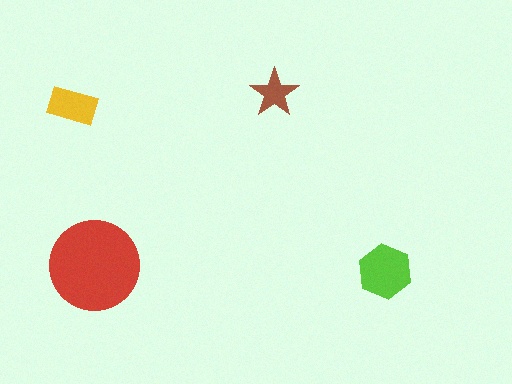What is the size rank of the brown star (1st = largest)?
4th.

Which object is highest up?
The brown star is topmost.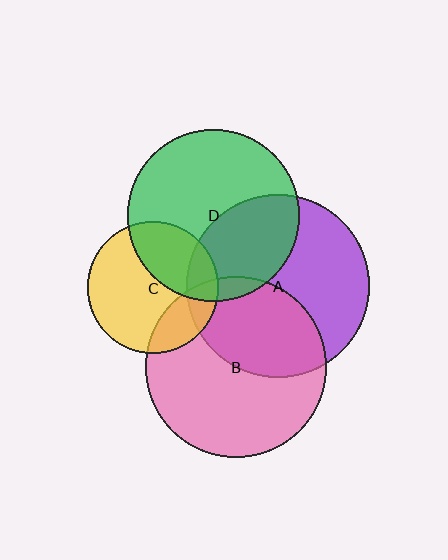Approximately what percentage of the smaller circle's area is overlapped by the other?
Approximately 40%.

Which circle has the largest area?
Circle A (purple).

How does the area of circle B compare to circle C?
Approximately 1.9 times.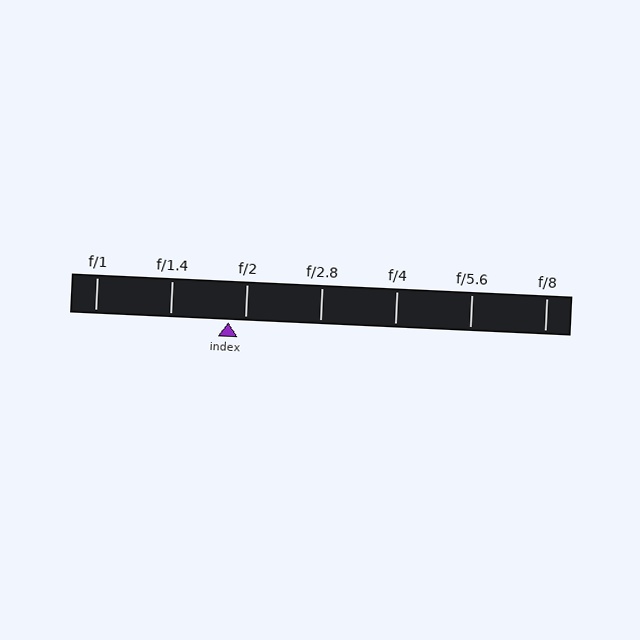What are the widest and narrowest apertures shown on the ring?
The widest aperture shown is f/1 and the narrowest is f/8.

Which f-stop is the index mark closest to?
The index mark is closest to f/2.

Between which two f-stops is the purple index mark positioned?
The index mark is between f/1.4 and f/2.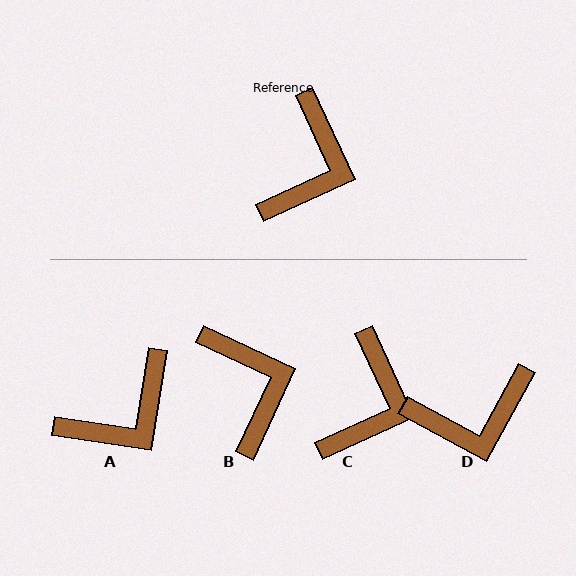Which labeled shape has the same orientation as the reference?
C.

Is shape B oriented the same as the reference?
No, it is off by about 40 degrees.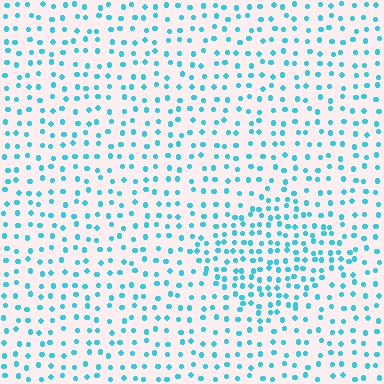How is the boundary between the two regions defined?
The boundary is defined by a change in element density (approximately 1.7x ratio). All elements are the same color, size, and shape.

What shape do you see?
I see a diamond.